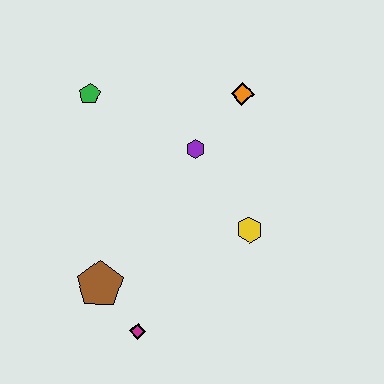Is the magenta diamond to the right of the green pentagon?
Yes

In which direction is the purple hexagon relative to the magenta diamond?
The purple hexagon is above the magenta diamond.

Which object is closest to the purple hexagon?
The orange diamond is closest to the purple hexagon.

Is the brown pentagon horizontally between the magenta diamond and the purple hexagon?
No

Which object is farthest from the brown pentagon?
The orange diamond is farthest from the brown pentagon.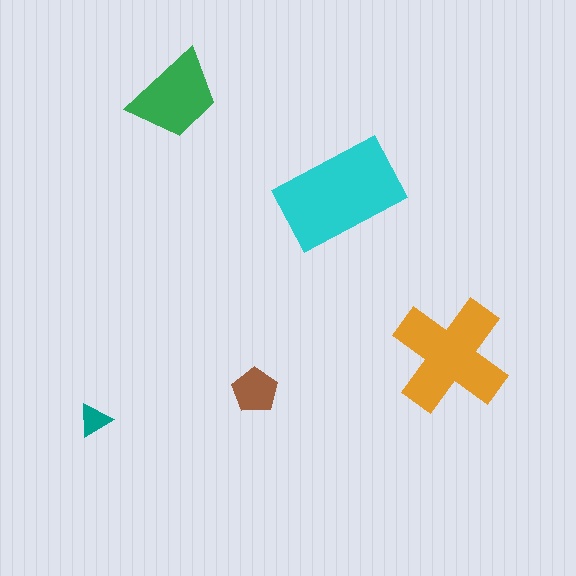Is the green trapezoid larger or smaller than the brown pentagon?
Larger.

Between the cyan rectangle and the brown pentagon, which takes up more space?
The cyan rectangle.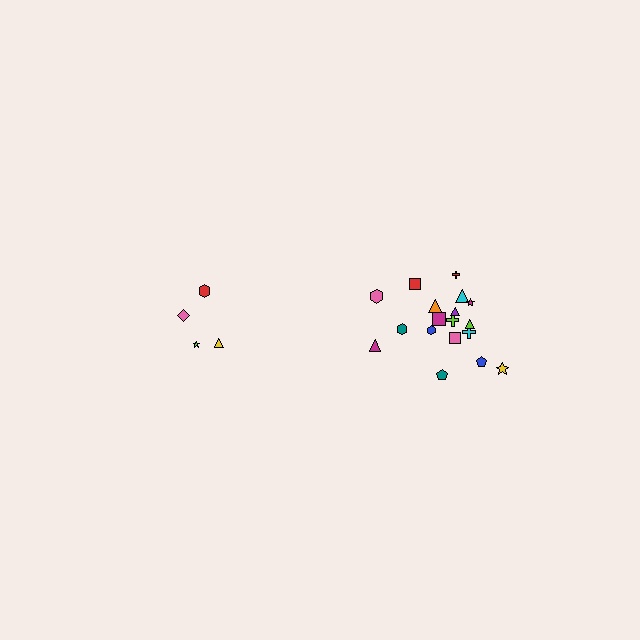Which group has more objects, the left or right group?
The right group.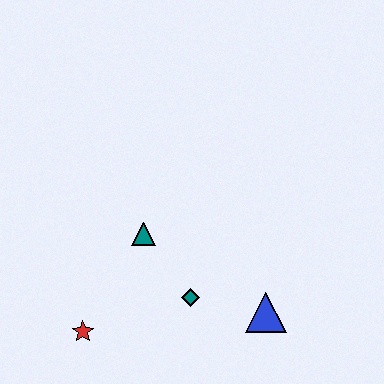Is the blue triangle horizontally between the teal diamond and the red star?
No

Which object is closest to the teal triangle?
The teal diamond is closest to the teal triangle.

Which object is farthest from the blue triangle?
The red star is farthest from the blue triangle.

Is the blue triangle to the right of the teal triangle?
Yes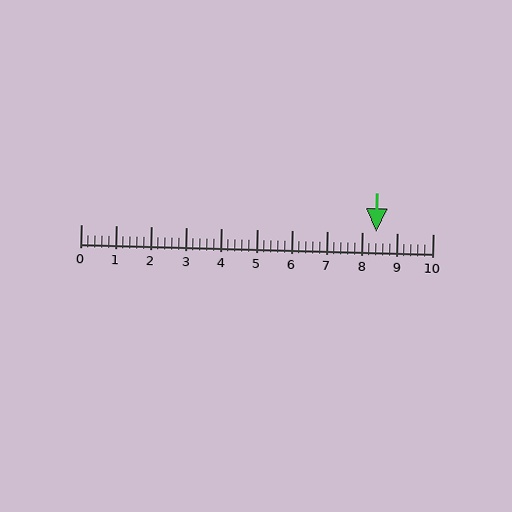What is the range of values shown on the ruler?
The ruler shows values from 0 to 10.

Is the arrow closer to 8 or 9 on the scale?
The arrow is closer to 8.